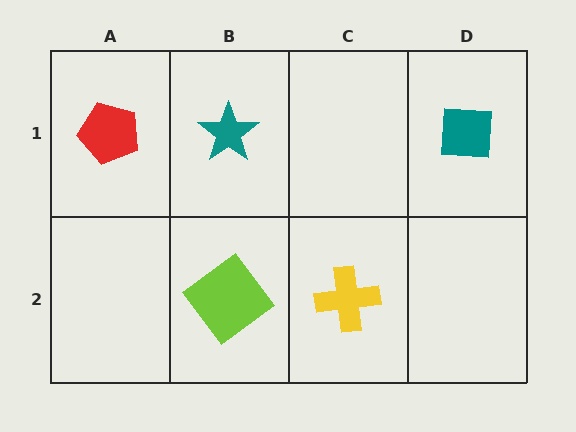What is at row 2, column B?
A lime diamond.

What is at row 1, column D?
A teal square.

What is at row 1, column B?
A teal star.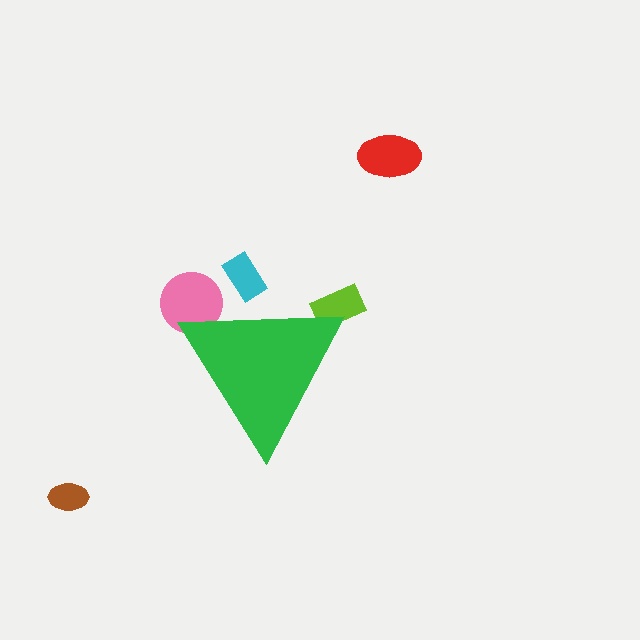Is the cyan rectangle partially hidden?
Yes, the cyan rectangle is partially hidden behind the green triangle.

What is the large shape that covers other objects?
A green triangle.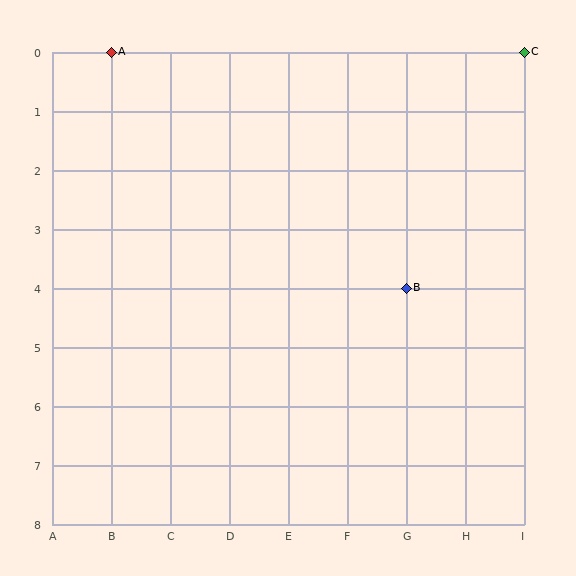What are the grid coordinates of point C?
Point C is at grid coordinates (I, 0).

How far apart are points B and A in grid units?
Points B and A are 5 columns and 4 rows apart (about 6.4 grid units diagonally).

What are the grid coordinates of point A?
Point A is at grid coordinates (B, 0).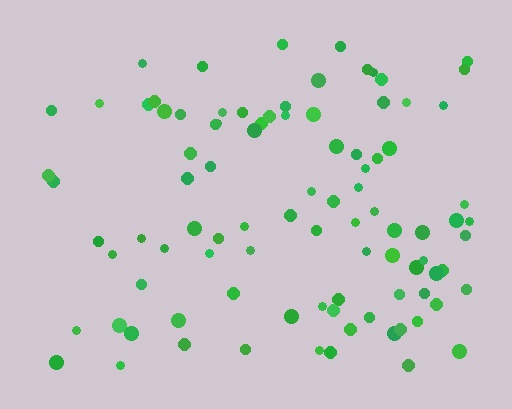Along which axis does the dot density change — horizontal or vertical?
Horizontal.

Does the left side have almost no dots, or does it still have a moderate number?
Still a moderate number, just noticeably fewer than the right.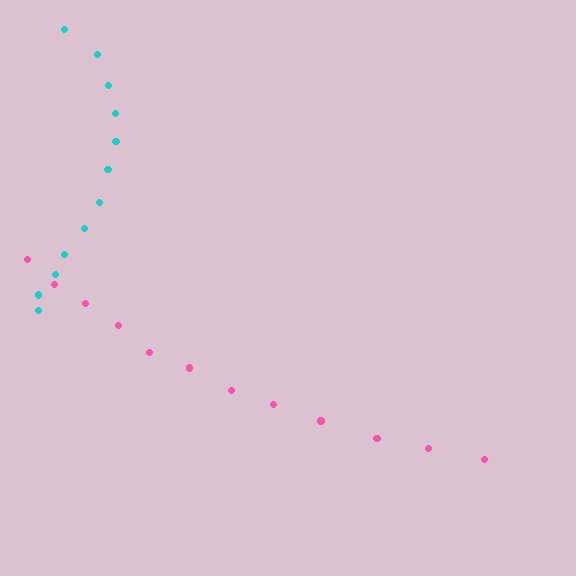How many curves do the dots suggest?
There are 2 distinct paths.